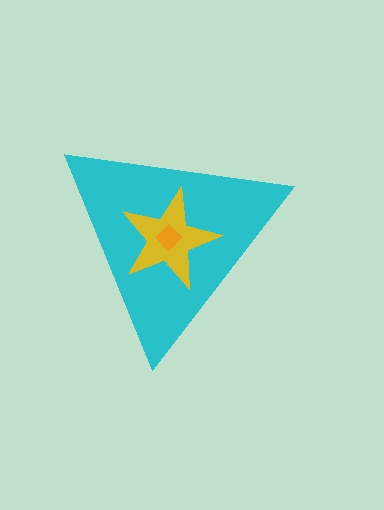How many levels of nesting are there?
3.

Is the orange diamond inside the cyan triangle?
Yes.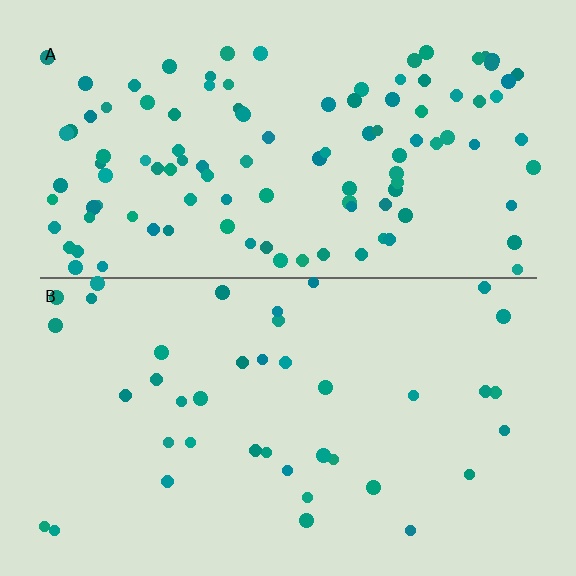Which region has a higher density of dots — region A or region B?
A (the top).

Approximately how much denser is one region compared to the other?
Approximately 2.7× — region A over region B.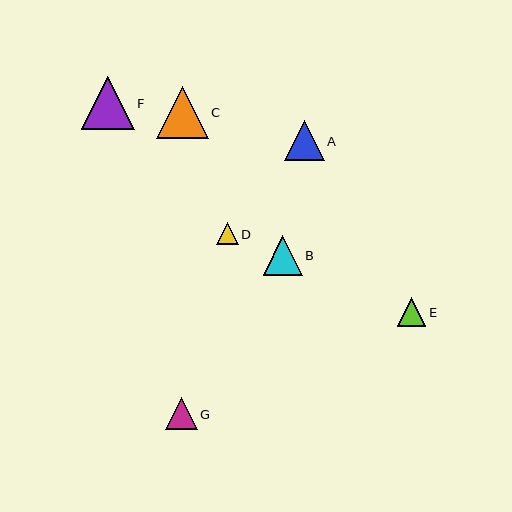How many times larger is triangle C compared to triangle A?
Triangle C is approximately 1.3 times the size of triangle A.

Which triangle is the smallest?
Triangle D is the smallest with a size of approximately 21 pixels.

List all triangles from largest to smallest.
From largest to smallest: F, C, A, B, G, E, D.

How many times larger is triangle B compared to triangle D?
Triangle B is approximately 1.8 times the size of triangle D.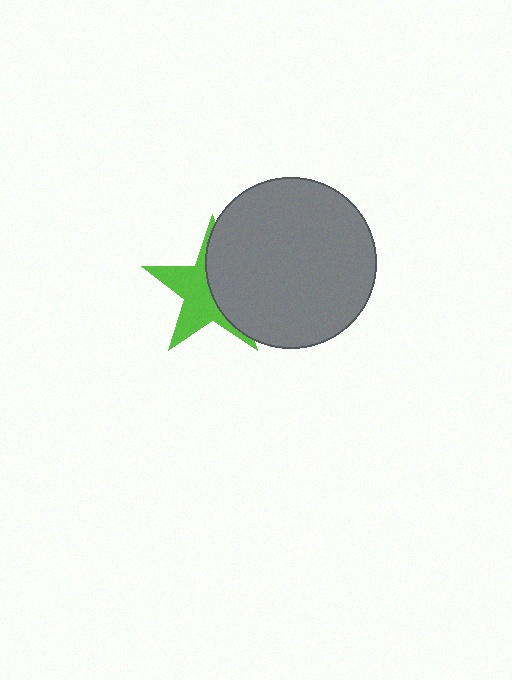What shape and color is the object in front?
The object in front is a gray circle.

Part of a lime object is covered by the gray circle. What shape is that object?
It is a star.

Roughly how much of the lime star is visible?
About half of it is visible (roughly 51%).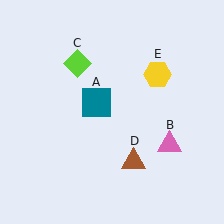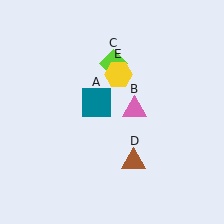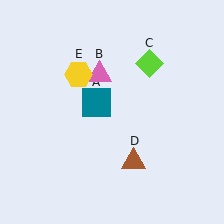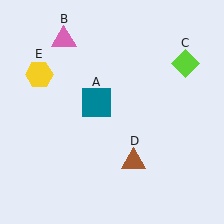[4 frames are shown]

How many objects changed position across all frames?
3 objects changed position: pink triangle (object B), lime diamond (object C), yellow hexagon (object E).